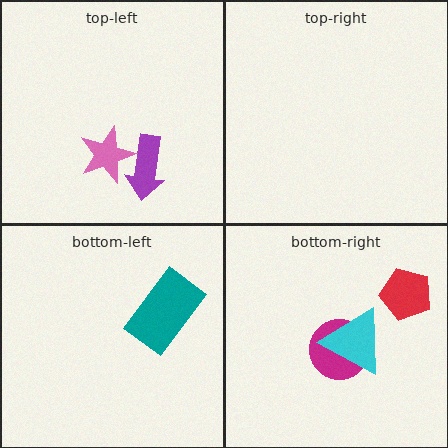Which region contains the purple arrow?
The top-left region.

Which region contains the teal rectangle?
The bottom-left region.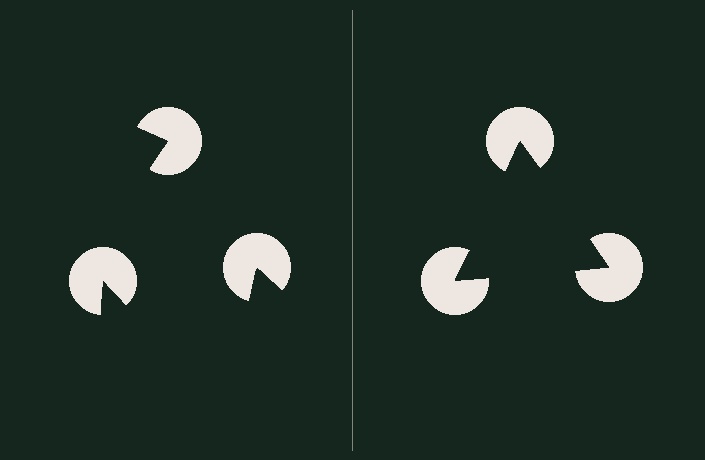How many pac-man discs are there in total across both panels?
6 — 3 on each side.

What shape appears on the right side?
An illusory triangle.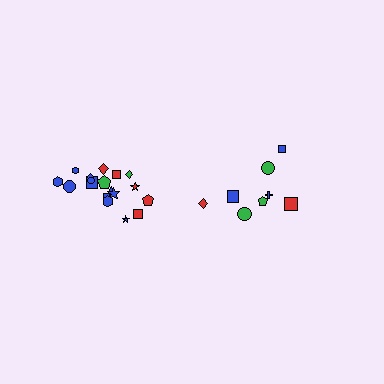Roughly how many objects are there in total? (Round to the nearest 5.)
Roughly 25 objects in total.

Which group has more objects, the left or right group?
The left group.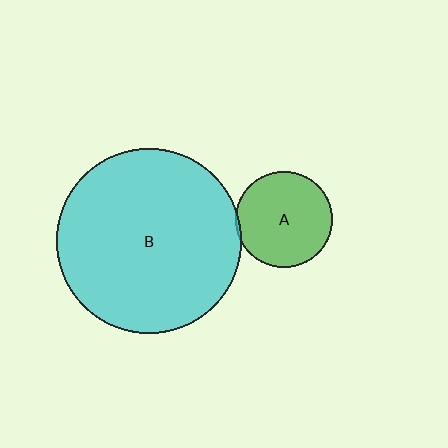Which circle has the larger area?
Circle B (cyan).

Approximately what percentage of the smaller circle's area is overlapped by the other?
Approximately 5%.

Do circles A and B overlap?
Yes.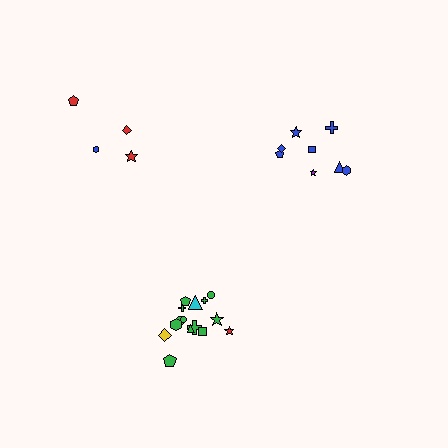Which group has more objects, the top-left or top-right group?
The top-right group.